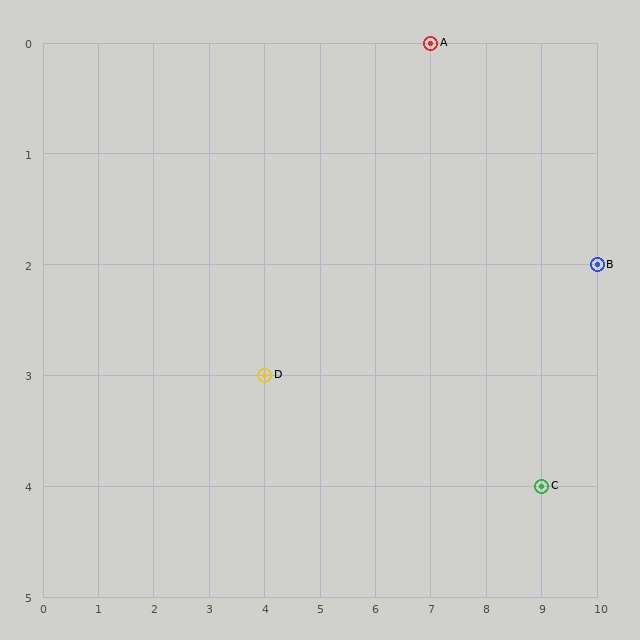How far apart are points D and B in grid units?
Points D and B are 6 columns and 1 row apart (about 6.1 grid units diagonally).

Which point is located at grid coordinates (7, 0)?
Point A is at (7, 0).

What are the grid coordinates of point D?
Point D is at grid coordinates (4, 3).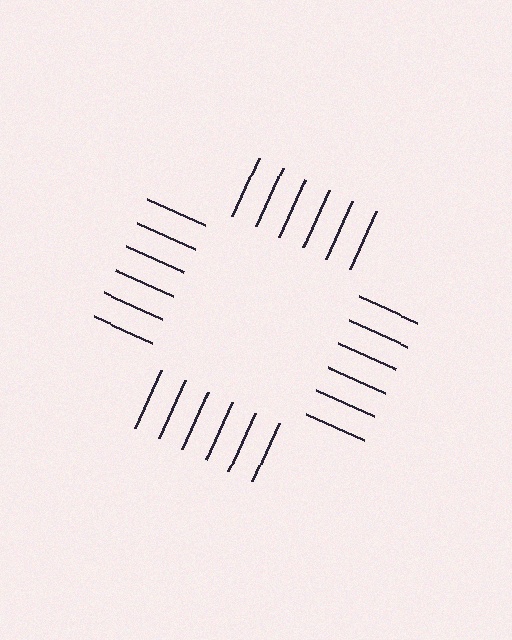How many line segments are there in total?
24 — 6 along each of the 4 edges.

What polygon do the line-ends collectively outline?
An illusory square — the line segments terminate on its edges but no continuous stroke is drawn.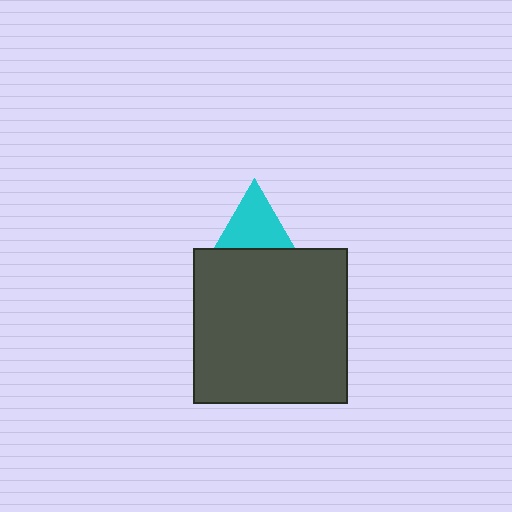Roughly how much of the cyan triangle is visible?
About half of it is visible (roughly 58%).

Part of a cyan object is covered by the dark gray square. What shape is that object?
It is a triangle.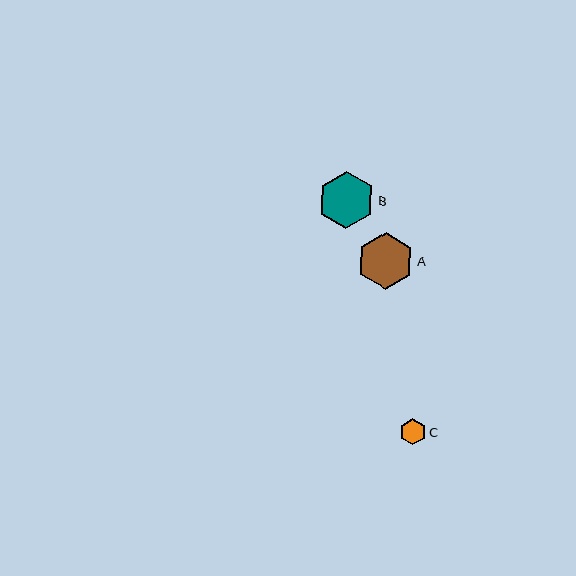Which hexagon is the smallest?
Hexagon C is the smallest with a size of approximately 26 pixels.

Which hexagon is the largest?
Hexagon B is the largest with a size of approximately 57 pixels.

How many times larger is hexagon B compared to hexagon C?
Hexagon B is approximately 2.2 times the size of hexagon C.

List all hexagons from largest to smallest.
From largest to smallest: B, A, C.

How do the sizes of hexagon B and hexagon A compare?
Hexagon B and hexagon A are approximately the same size.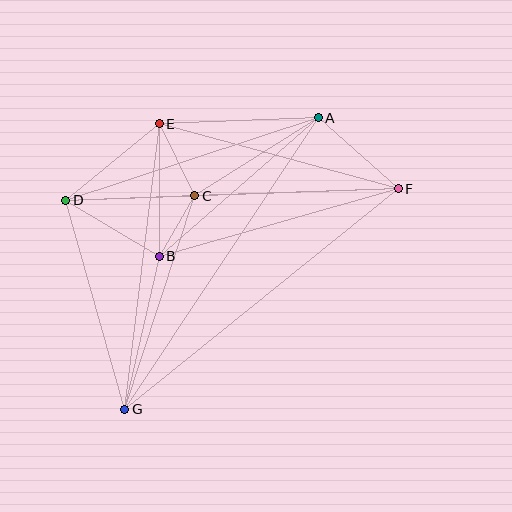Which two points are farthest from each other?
Points F and G are farthest from each other.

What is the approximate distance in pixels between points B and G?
The distance between B and G is approximately 157 pixels.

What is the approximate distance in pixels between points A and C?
The distance between A and C is approximately 146 pixels.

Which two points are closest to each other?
Points B and C are closest to each other.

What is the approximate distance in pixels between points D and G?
The distance between D and G is approximately 217 pixels.